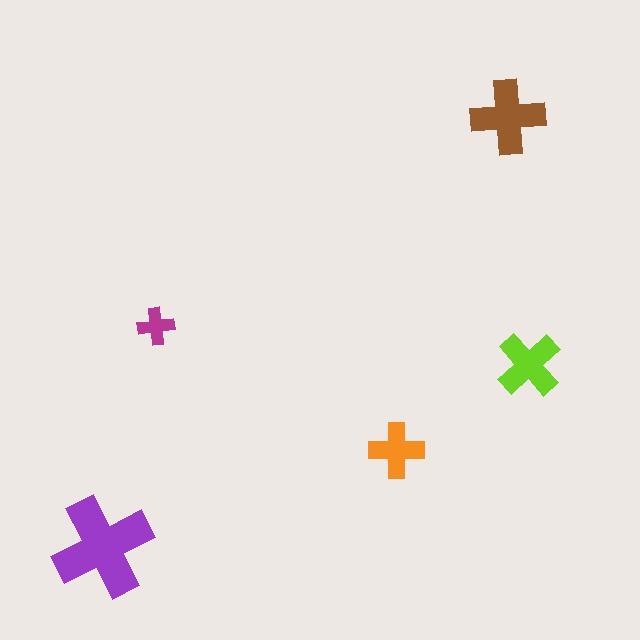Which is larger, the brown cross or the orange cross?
The brown one.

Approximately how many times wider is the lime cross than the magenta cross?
About 2 times wider.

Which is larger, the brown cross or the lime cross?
The brown one.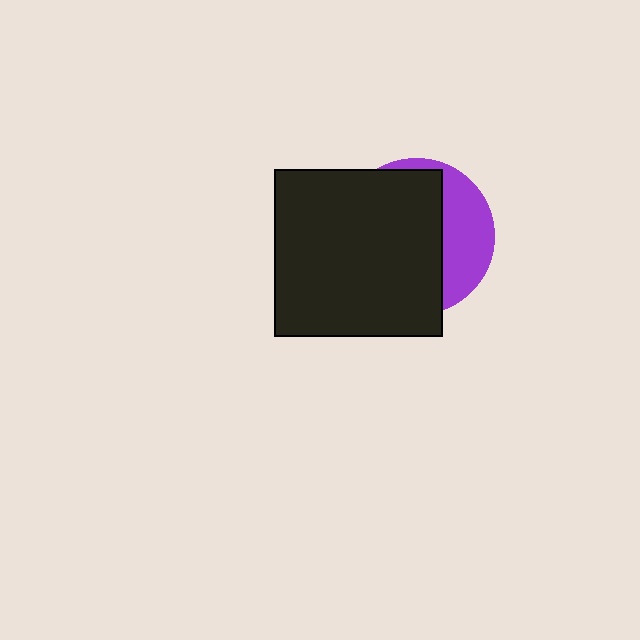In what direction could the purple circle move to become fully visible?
The purple circle could move right. That would shift it out from behind the black square entirely.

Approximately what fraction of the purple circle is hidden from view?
Roughly 68% of the purple circle is hidden behind the black square.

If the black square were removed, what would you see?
You would see the complete purple circle.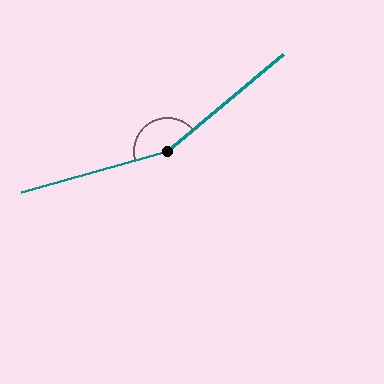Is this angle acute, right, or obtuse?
It is obtuse.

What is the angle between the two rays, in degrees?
Approximately 156 degrees.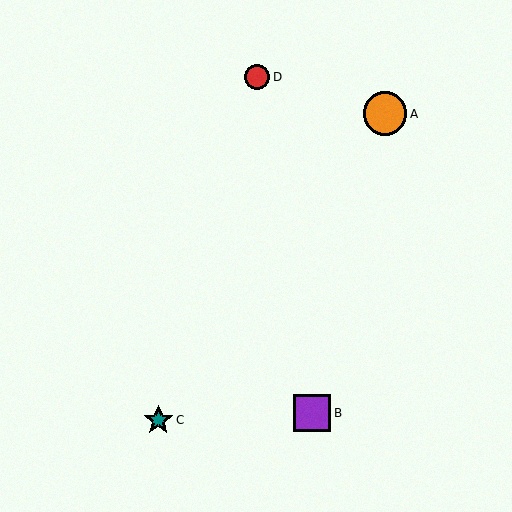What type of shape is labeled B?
Shape B is a purple square.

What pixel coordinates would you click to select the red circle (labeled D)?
Click at (257, 77) to select the red circle D.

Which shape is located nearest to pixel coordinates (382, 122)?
The orange circle (labeled A) at (385, 114) is nearest to that location.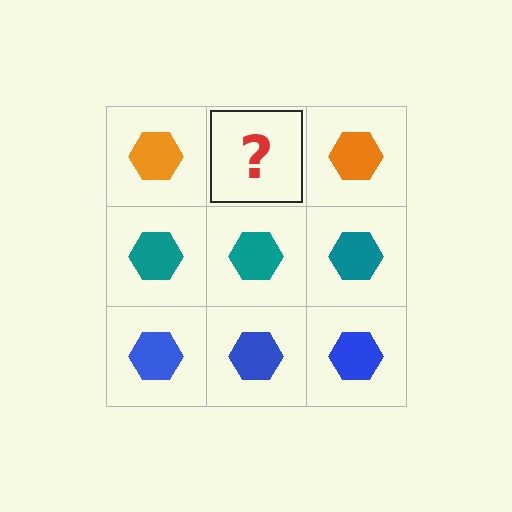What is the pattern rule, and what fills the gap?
The rule is that each row has a consistent color. The gap should be filled with an orange hexagon.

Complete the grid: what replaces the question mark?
The question mark should be replaced with an orange hexagon.